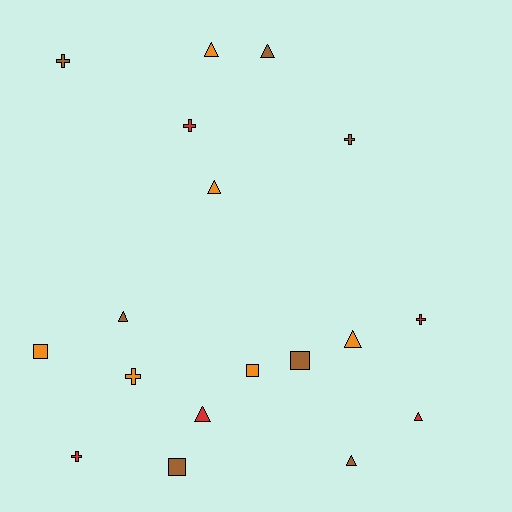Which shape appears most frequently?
Triangle, with 8 objects.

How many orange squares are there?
There are 2 orange squares.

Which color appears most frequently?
Brown, with 7 objects.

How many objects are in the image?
There are 18 objects.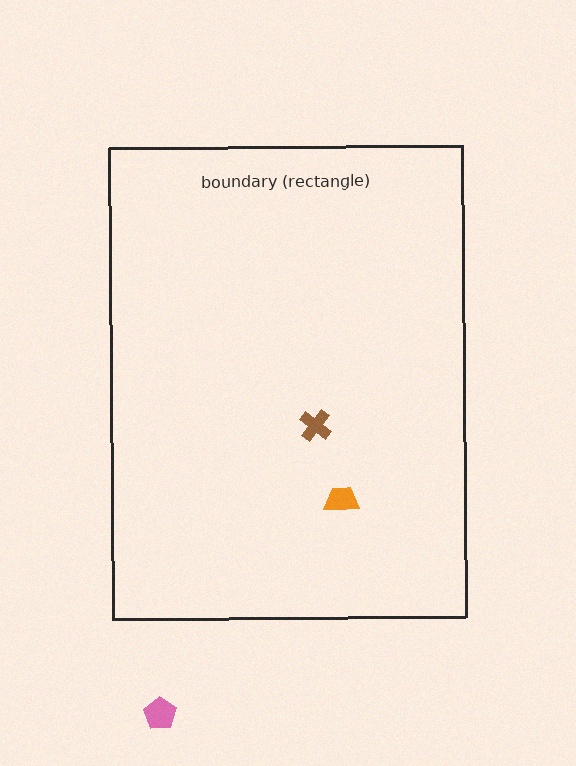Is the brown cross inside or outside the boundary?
Inside.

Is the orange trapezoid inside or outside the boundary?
Inside.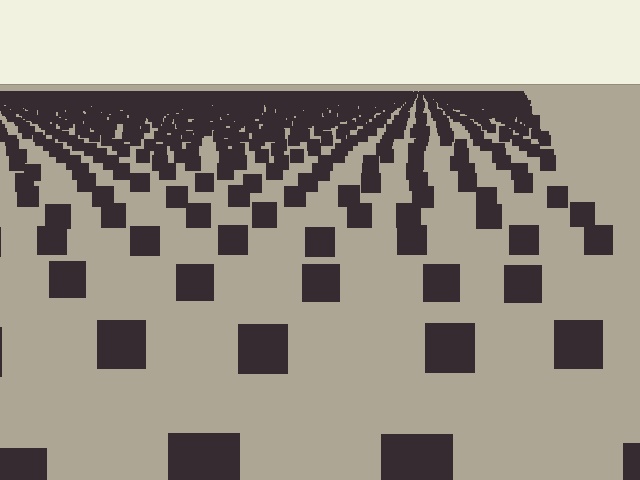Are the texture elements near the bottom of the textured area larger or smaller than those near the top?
Larger. Near the bottom, elements are closer to the viewer and appear at a bigger on-screen size.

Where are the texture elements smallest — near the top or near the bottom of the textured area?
Near the top.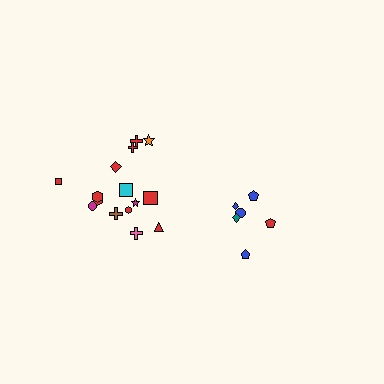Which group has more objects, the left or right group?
The left group.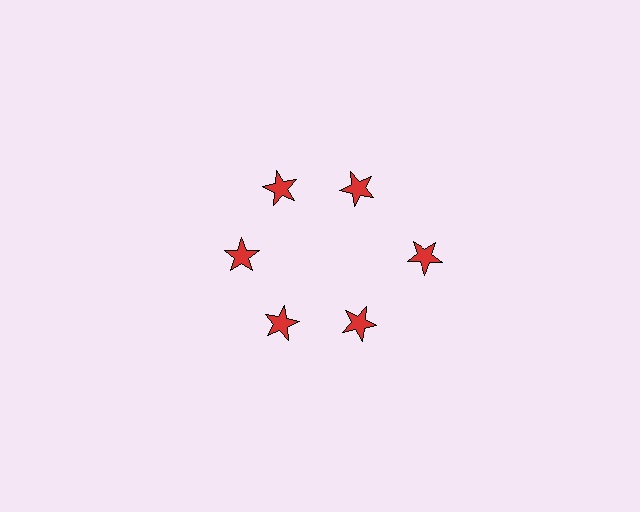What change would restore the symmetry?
The symmetry would be restored by moving it inward, back onto the ring so that all 6 stars sit at equal angles and equal distance from the center.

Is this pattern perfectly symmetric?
No. The 6 red stars are arranged in a ring, but one element near the 3 o'clock position is pushed outward from the center, breaking the 6-fold rotational symmetry.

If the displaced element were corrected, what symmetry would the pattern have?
It would have 6-fold rotational symmetry — the pattern would map onto itself every 60 degrees.